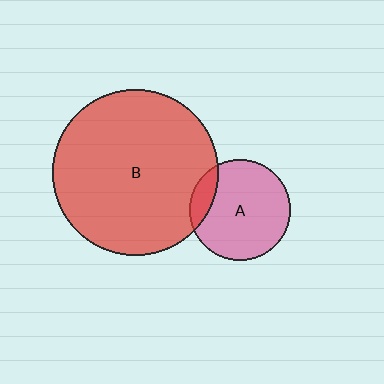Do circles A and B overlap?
Yes.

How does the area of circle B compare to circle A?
Approximately 2.7 times.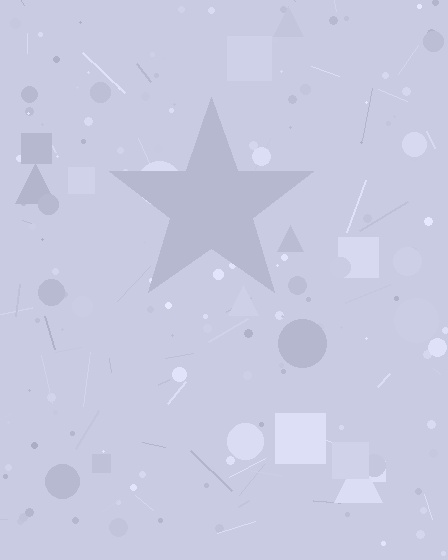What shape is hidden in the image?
A star is hidden in the image.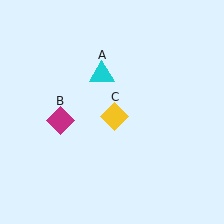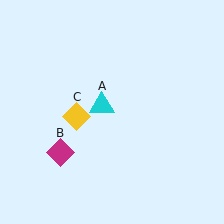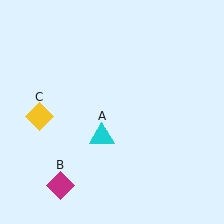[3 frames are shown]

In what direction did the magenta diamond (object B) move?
The magenta diamond (object B) moved down.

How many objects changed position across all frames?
3 objects changed position: cyan triangle (object A), magenta diamond (object B), yellow diamond (object C).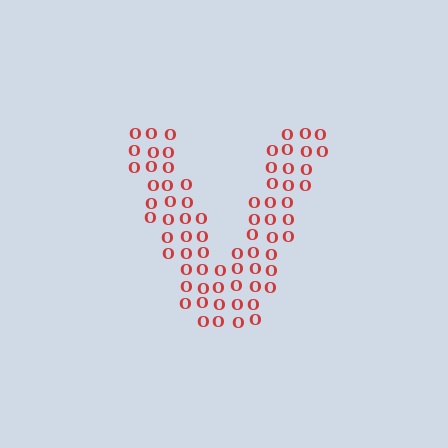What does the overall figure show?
The overall figure shows the letter V.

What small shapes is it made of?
It is made of small letter O's.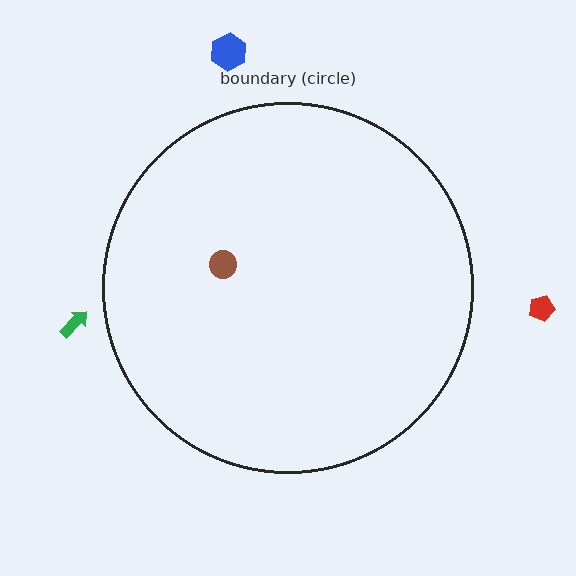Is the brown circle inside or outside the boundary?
Inside.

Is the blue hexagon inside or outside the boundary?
Outside.